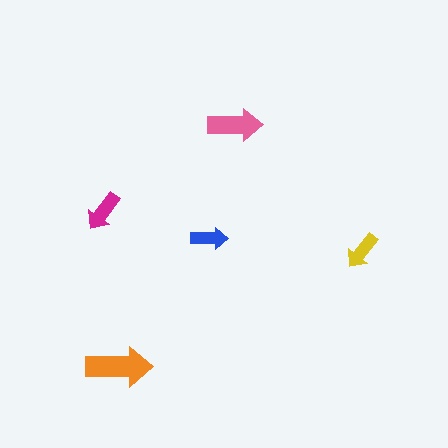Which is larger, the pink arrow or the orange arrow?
The orange one.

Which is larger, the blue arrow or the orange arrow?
The orange one.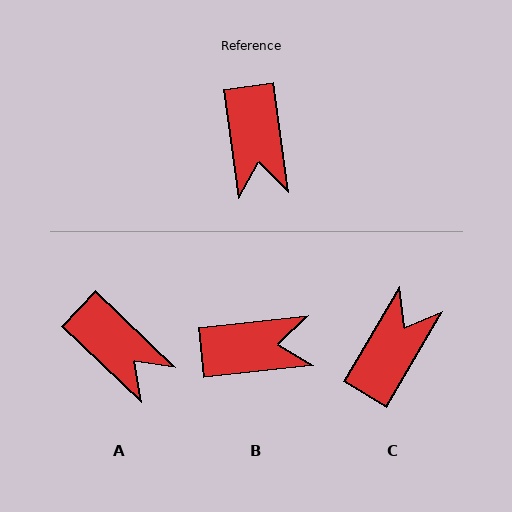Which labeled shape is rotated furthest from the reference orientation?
C, about 142 degrees away.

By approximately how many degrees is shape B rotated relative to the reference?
Approximately 89 degrees counter-clockwise.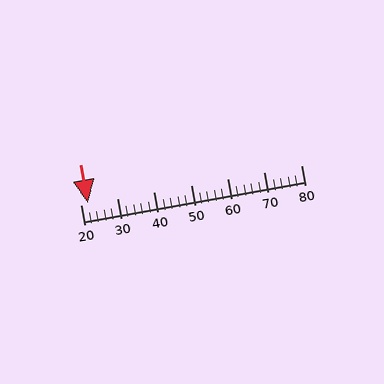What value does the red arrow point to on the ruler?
The red arrow points to approximately 22.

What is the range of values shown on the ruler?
The ruler shows values from 20 to 80.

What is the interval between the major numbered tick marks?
The major tick marks are spaced 10 units apart.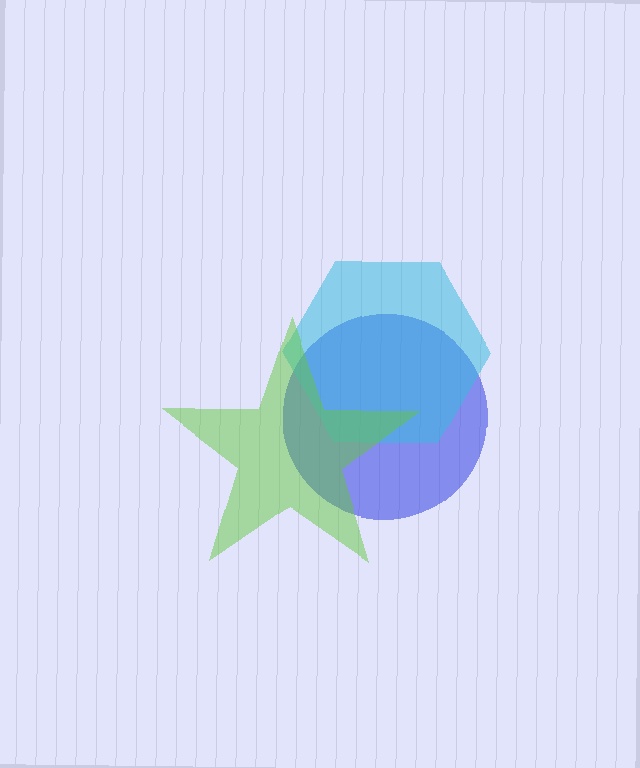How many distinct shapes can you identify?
There are 3 distinct shapes: a blue circle, a cyan hexagon, a lime star.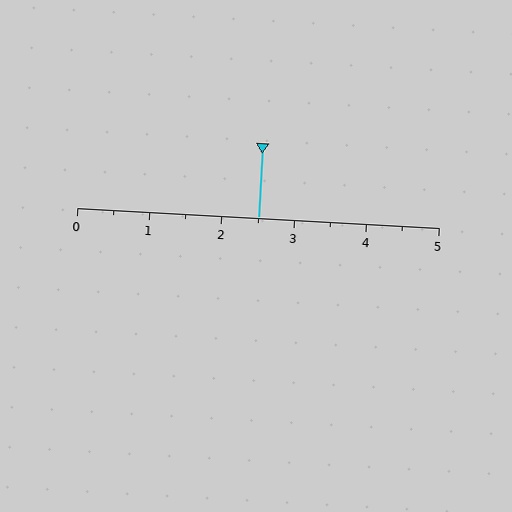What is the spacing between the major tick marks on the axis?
The major ticks are spaced 1 apart.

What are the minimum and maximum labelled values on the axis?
The axis runs from 0 to 5.